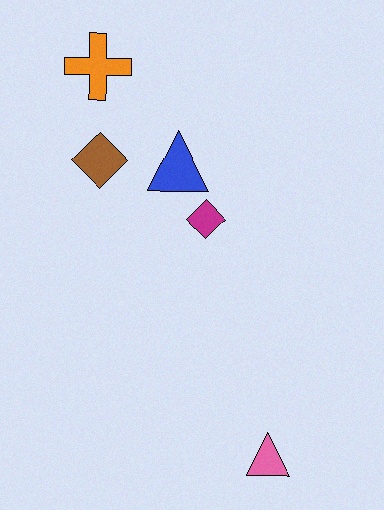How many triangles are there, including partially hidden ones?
There are 2 triangles.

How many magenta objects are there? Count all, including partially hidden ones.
There is 1 magenta object.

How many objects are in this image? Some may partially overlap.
There are 5 objects.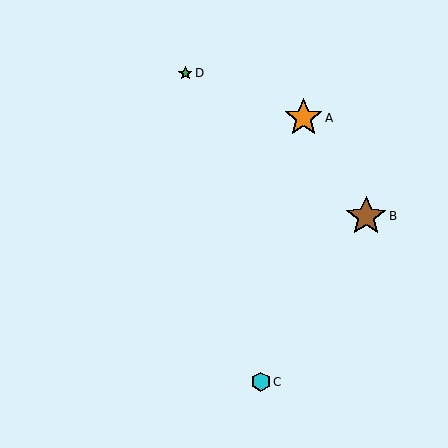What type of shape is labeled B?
Shape B is a brown star.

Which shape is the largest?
The brown star (labeled B) is the largest.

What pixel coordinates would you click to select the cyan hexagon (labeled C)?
Click at (261, 382) to select the cyan hexagon C.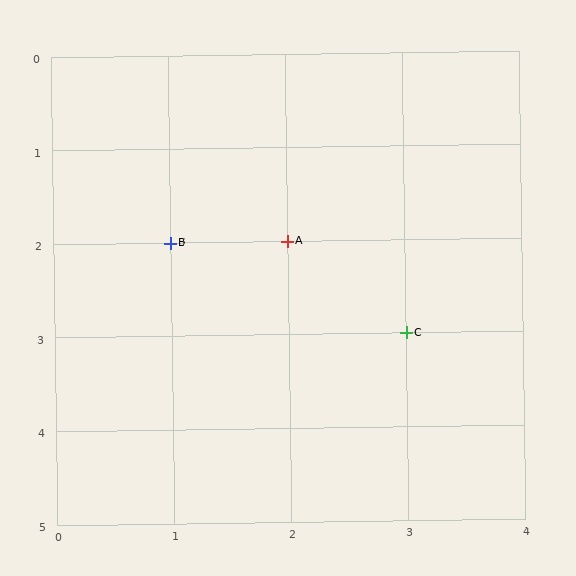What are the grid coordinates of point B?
Point B is at grid coordinates (1, 2).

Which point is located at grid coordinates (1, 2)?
Point B is at (1, 2).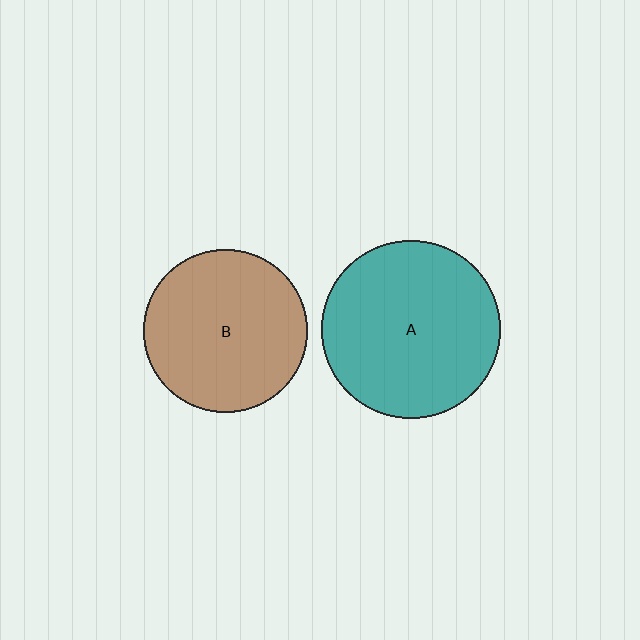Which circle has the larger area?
Circle A (teal).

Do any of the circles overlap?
No, none of the circles overlap.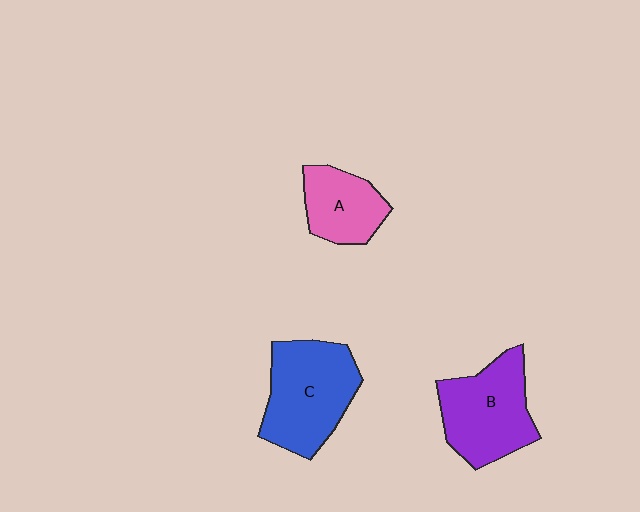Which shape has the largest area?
Shape C (blue).